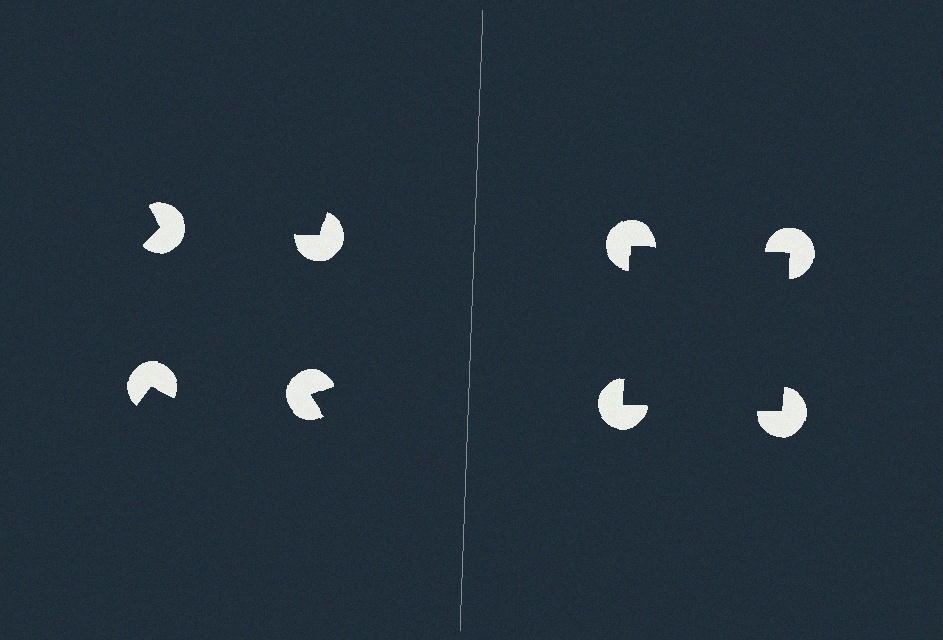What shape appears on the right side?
An illusory square.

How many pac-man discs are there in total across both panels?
8 — 4 on each side.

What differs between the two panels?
The pac-man discs are positioned identically on both sides; only the wedge orientations differ. On the right they align to a square; on the left they are misaligned.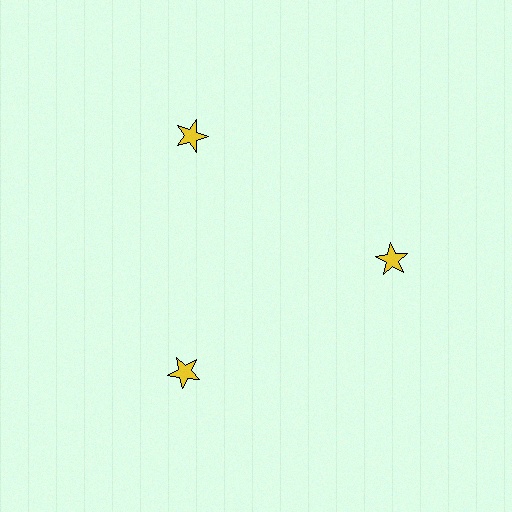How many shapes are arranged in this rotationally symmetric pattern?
There are 3 shapes, arranged in 3 groups of 1.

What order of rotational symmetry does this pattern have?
This pattern has 3-fold rotational symmetry.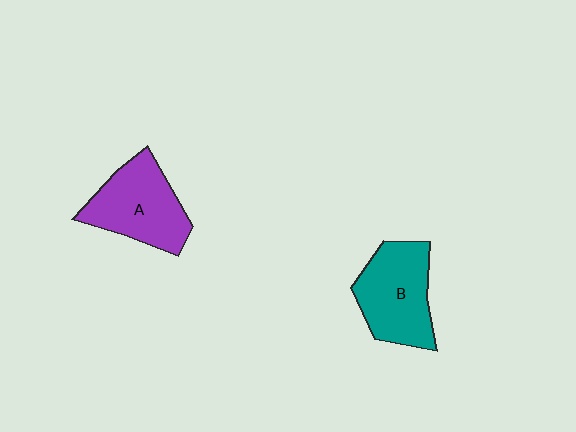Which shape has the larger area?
Shape B (teal).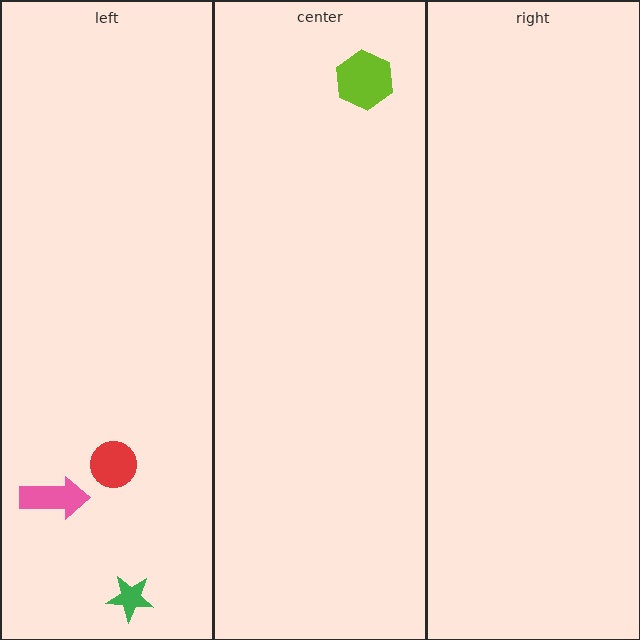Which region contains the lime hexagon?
The center region.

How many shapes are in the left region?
3.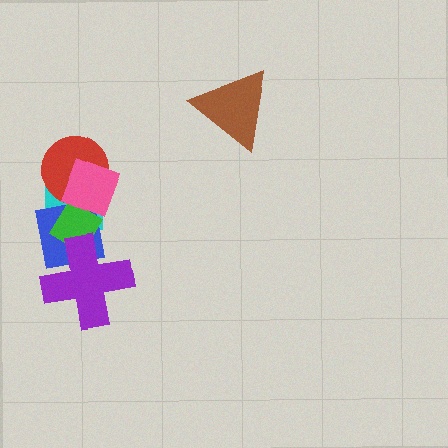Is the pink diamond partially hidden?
No, no other shape covers it.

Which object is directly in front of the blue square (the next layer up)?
The green diamond is directly in front of the blue square.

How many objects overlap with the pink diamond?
4 objects overlap with the pink diamond.